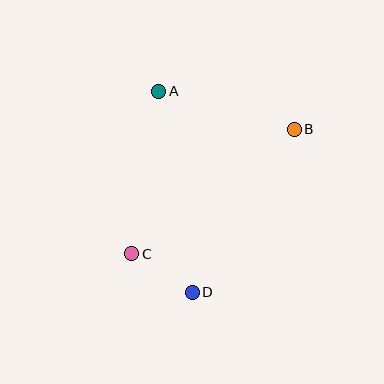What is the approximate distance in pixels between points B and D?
The distance between B and D is approximately 192 pixels.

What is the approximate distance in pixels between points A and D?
The distance between A and D is approximately 204 pixels.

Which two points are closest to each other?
Points C and D are closest to each other.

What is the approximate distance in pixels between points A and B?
The distance between A and B is approximately 141 pixels.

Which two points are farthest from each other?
Points B and C are farthest from each other.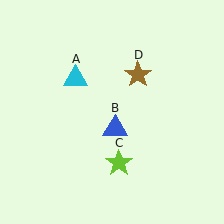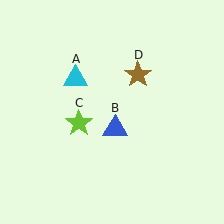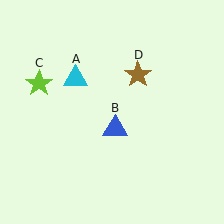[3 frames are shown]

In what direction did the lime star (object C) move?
The lime star (object C) moved up and to the left.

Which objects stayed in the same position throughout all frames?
Cyan triangle (object A) and blue triangle (object B) and brown star (object D) remained stationary.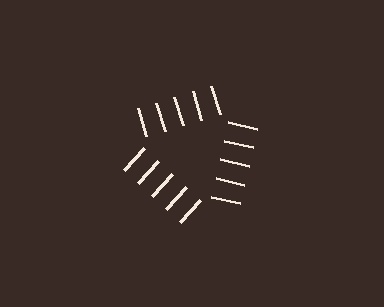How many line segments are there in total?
15 — 5 along each of the 3 edges.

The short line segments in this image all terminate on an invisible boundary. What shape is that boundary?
An illusory triangle — the line segments terminate on its edges but no continuous stroke is drawn.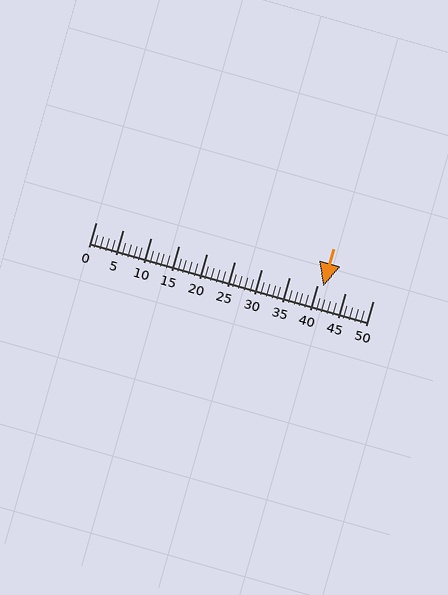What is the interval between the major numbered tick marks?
The major tick marks are spaced 5 units apart.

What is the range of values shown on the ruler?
The ruler shows values from 0 to 50.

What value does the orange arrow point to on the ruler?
The orange arrow points to approximately 41.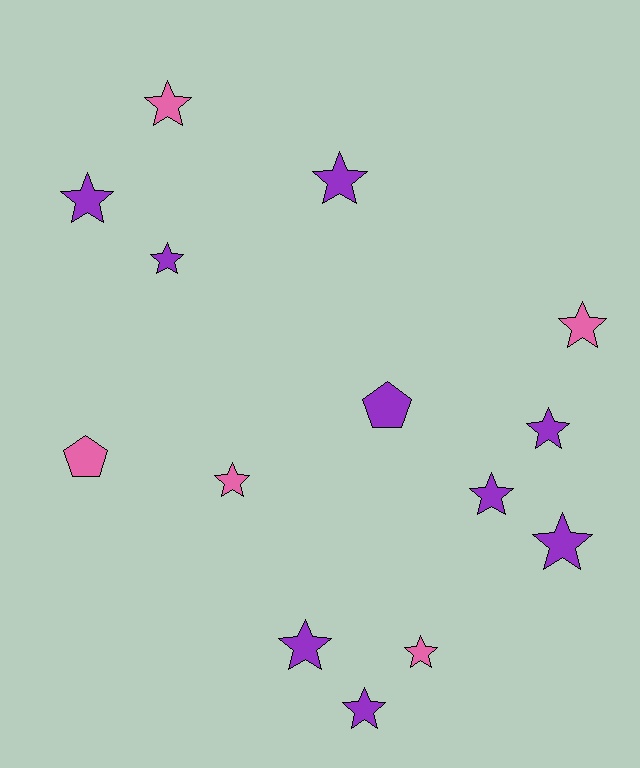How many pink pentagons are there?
There is 1 pink pentagon.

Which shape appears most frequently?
Star, with 12 objects.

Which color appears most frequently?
Purple, with 9 objects.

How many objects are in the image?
There are 14 objects.